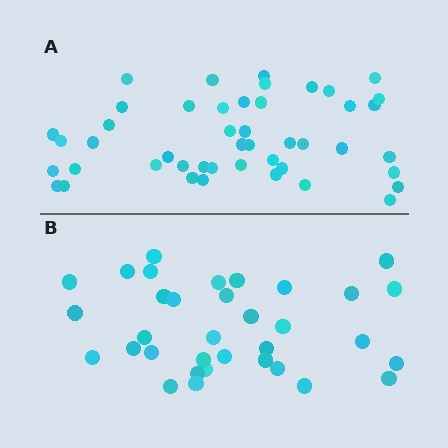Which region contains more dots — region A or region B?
Region A (the top region) has more dots.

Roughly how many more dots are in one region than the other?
Region A has roughly 12 or so more dots than region B.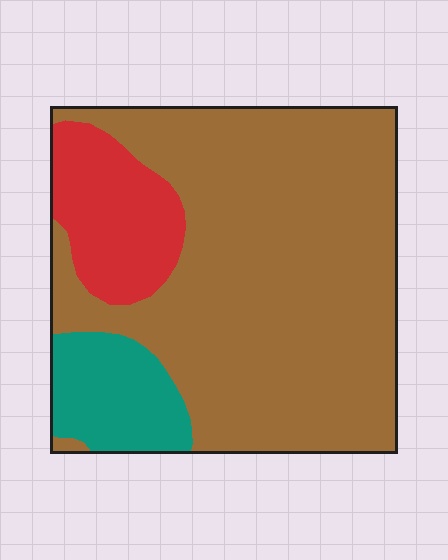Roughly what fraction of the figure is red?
Red covers 15% of the figure.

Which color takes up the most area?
Brown, at roughly 75%.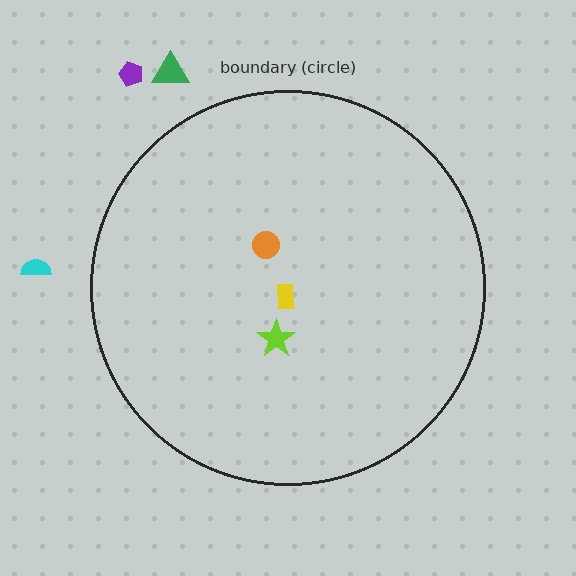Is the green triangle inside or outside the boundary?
Outside.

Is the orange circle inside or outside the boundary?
Inside.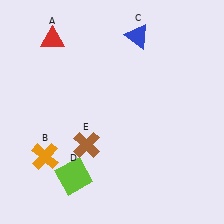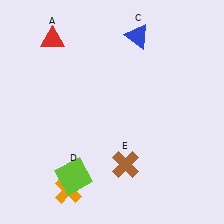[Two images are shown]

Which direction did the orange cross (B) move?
The orange cross (B) moved down.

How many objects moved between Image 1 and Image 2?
2 objects moved between the two images.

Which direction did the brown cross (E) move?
The brown cross (E) moved right.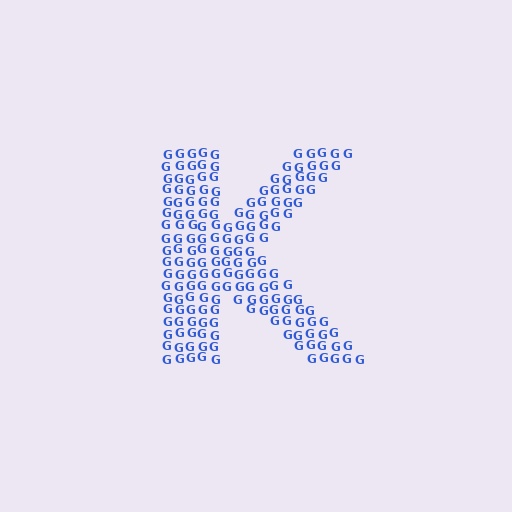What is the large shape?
The large shape is the letter K.